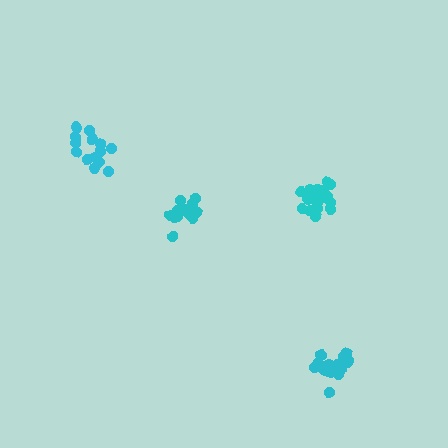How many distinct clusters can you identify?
There are 4 distinct clusters.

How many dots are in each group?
Group 1: 17 dots, Group 2: 19 dots, Group 3: 17 dots, Group 4: 15 dots (68 total).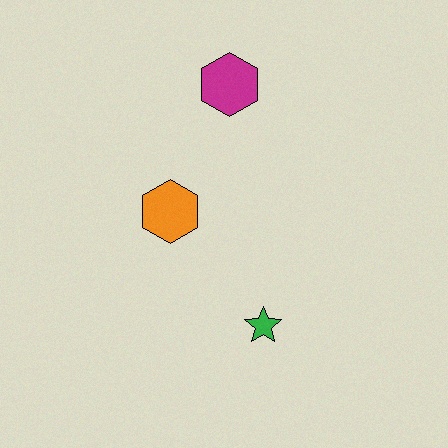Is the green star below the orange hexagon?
Yes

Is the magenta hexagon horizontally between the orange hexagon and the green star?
Yes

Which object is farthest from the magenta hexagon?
The green star is farthest from the magenta hexagon.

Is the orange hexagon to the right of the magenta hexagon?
No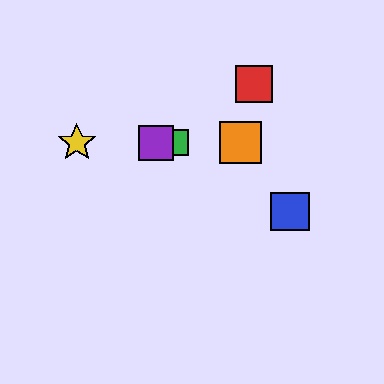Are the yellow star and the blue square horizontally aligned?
No, the yellow star is at y≈143 and the blue square is at y≈212.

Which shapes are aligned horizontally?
The green square, the yellow star, the purple square, the orange square are aligned horizontally.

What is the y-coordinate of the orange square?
The orange square is at y≈143.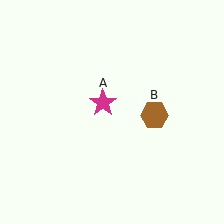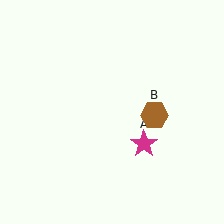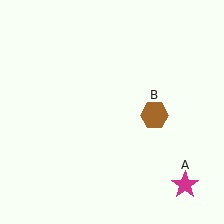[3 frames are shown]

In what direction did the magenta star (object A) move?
The magenta star (object A) moved down and to the right.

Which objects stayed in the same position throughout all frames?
Brown hexagon (object B) remained stationary.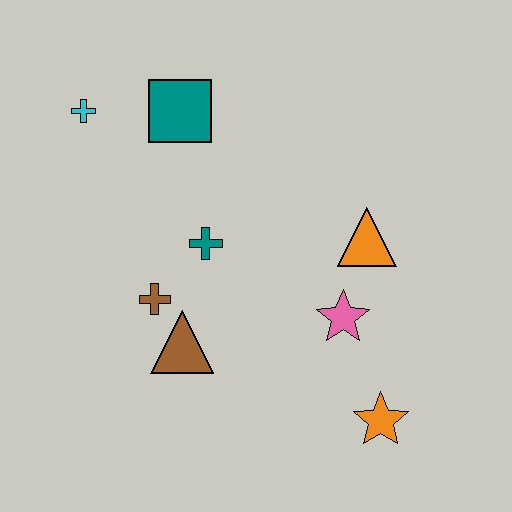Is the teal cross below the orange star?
No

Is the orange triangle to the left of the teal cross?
No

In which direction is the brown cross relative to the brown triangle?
The brown cross is above the brown triangle.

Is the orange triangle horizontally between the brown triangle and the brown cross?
No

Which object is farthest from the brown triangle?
The cyan cross is farthest from the brown triangle.